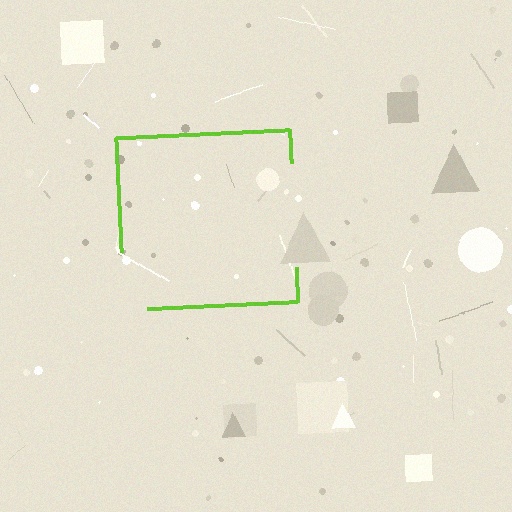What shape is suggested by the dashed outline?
The dashed outline suggests a square.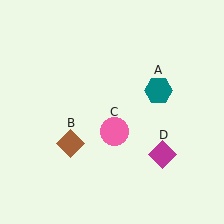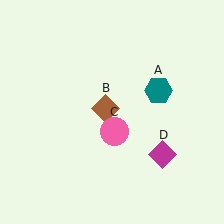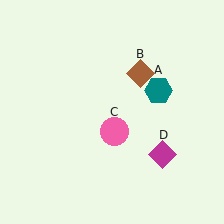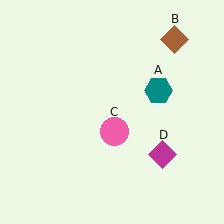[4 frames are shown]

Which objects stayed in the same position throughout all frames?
Teal hexagon (object A) and pink circle (object C) and magenta diamond (object D) remained stationary.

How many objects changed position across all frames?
1 object changed position: brown diamond (object B).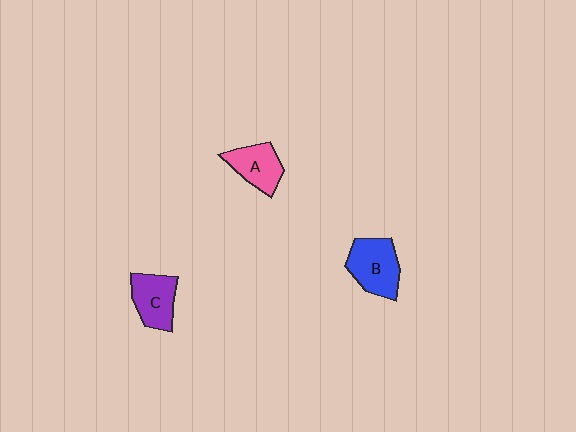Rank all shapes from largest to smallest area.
From largest to smallest: B (blue), C (purple), A (pink).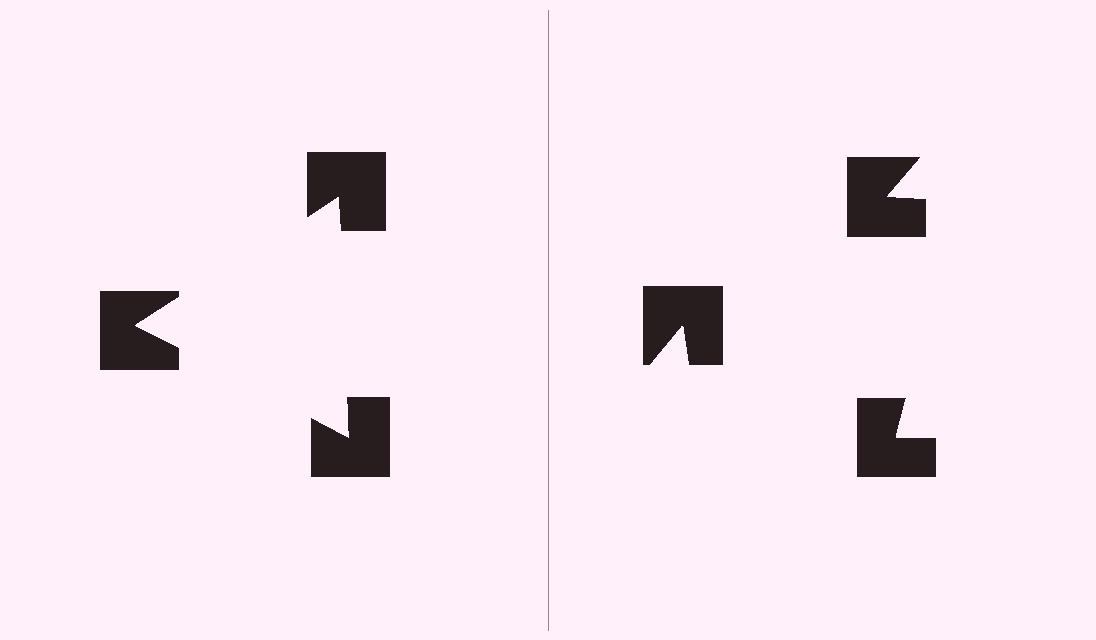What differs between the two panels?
The notched squares are positioned identically on both sides; only the wedge orientations differ. On the left they align to a triangle; on the right they are misaligned.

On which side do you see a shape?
An illusory triangle appears on the left side. On the right side the wedge cuts are rotated, so no coherent shape forms.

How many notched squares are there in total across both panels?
6 — 3 on each side.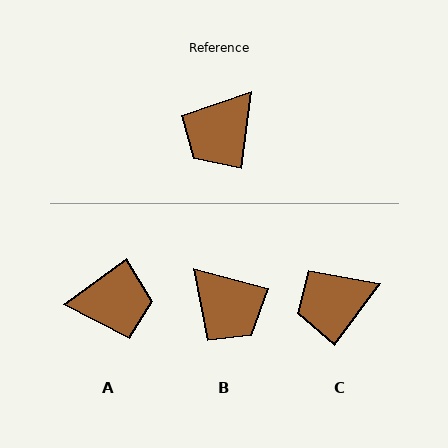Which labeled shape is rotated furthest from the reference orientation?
A, about 133 degrees away.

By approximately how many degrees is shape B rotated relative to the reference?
Approximately 82 degrees counter-clockwise.